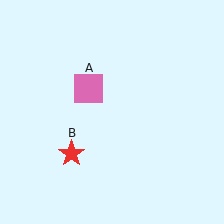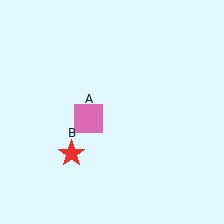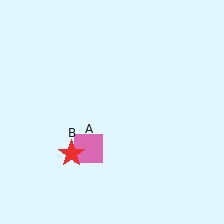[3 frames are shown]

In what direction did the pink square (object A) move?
The pink square (object A) moved down.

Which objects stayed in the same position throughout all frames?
Red star (object B) remained stationary.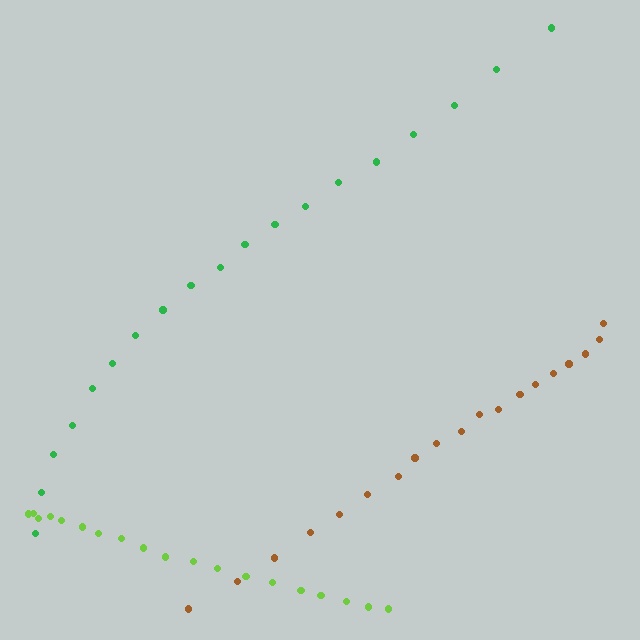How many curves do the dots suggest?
There are 3 distinct paths.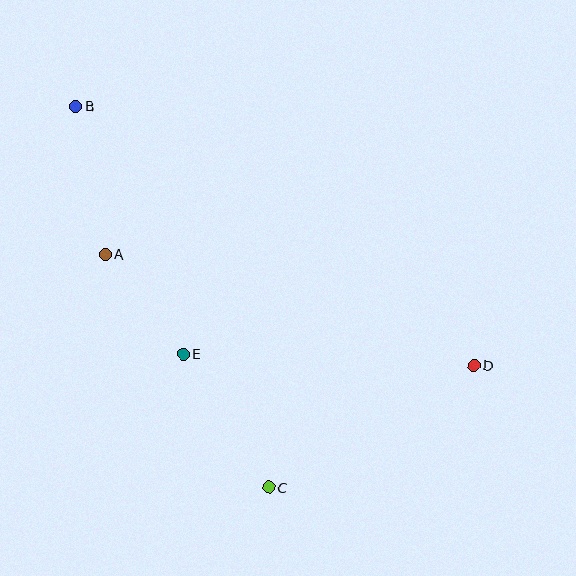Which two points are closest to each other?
Points A and E are closest to each other.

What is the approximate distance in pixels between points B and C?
The distance between B and C is approximately 427 pixels.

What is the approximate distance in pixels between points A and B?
The distance between A and B is approximately 151 pixels.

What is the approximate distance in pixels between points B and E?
The distance between B and E is approximately 269 pixels.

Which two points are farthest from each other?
Points B and D are farthest from each other.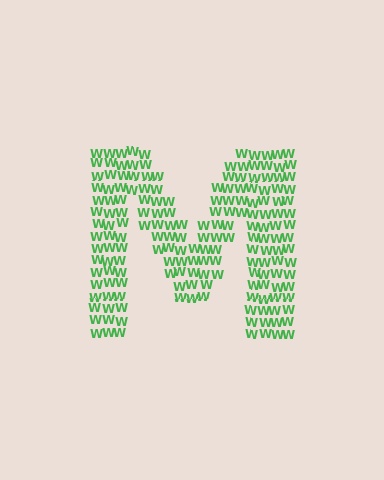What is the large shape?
The large shape is the letter M.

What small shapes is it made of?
It is made of small letter W's.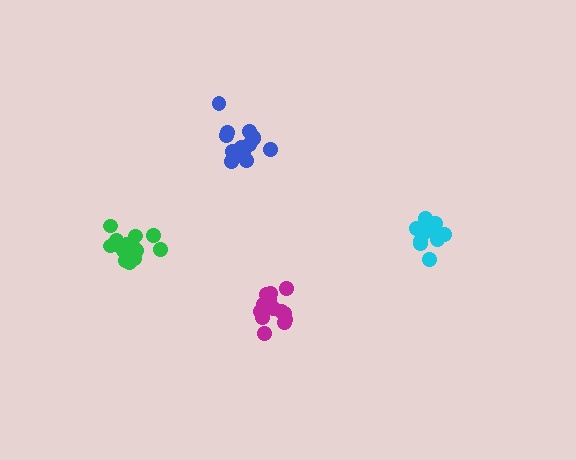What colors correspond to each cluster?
The clusters are colored: green, cyan, magenta, blue.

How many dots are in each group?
Group 1: 14 dots, Group 2: 12 dots, Group 3: 14 dots, Group 4: 13 dots (53 total).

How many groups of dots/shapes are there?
There are 4 groups.